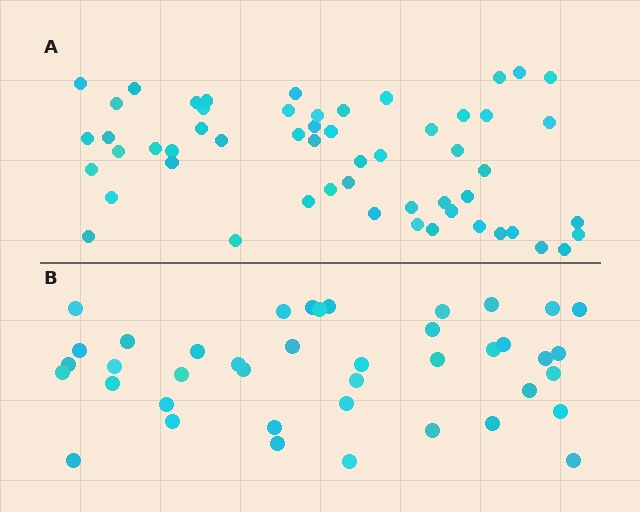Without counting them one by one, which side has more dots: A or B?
Region A (the top region) has more dots.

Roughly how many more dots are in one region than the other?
Region A has approximately 15 more dots than region B.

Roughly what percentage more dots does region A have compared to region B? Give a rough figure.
About 35% more.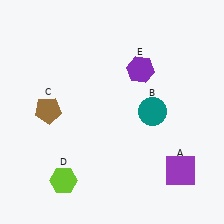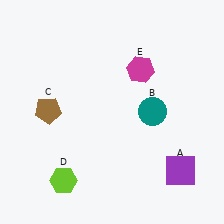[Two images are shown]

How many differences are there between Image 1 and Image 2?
There is 1 difference between the two images.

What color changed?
The hexagon (E) changed from purple in Image 1 to magenta in Image 2.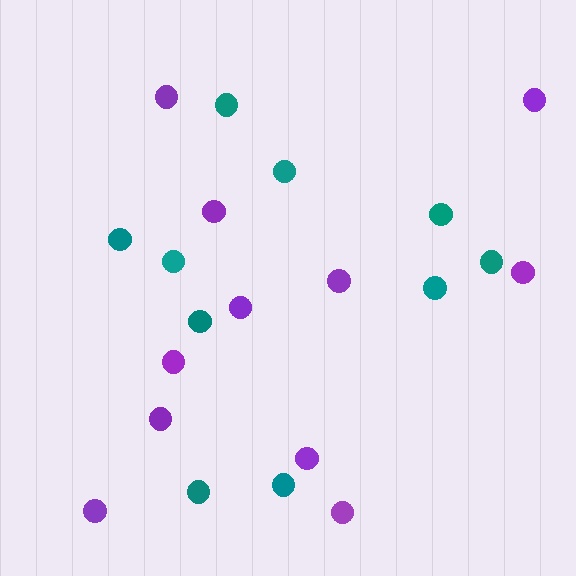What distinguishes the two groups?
There are 2 groups: one group of teal circles (10) and one group of purple circles (11).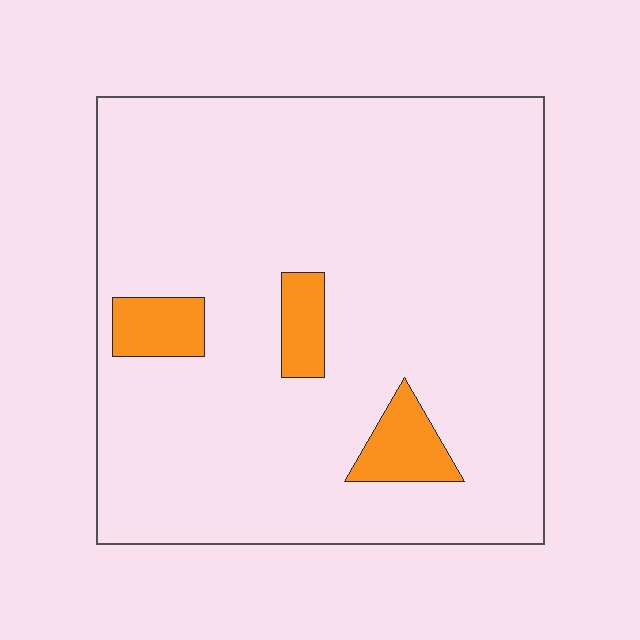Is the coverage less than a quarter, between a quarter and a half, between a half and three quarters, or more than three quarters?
Less than a quarter.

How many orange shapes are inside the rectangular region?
3.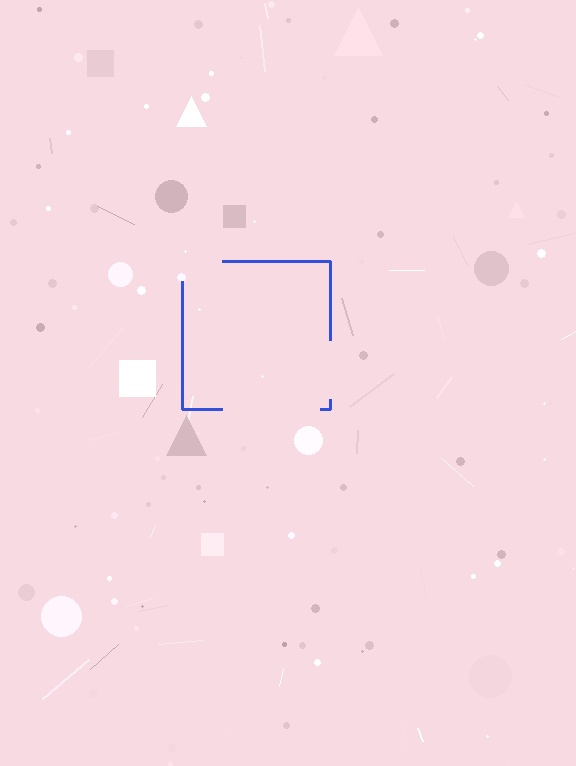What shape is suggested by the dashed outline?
The dashed outline suggests a square.